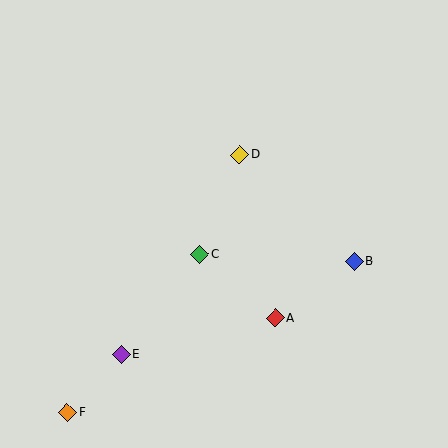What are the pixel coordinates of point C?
Point C is at (200, 254).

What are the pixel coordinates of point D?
Point D is at (240, 155).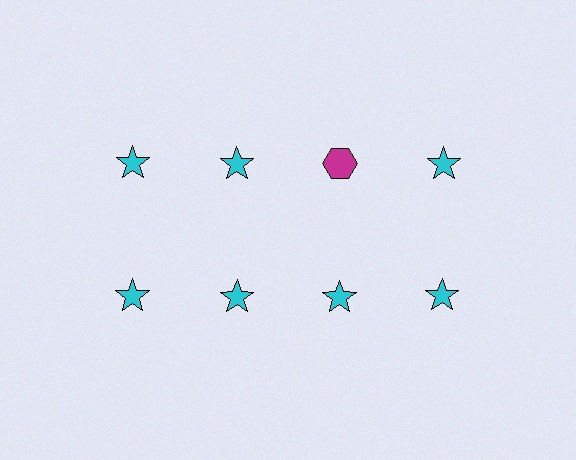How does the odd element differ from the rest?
It differs in both color (magenta instead of cyan) and shape (hexagon instead of star).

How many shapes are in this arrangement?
There are 8 shapes arranged in a grid pattern.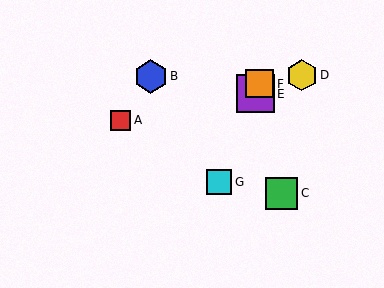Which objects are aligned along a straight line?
Objects E, F, G are aligned along a straight line.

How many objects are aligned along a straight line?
3 objects (E, F, G) are aligned along a straight line.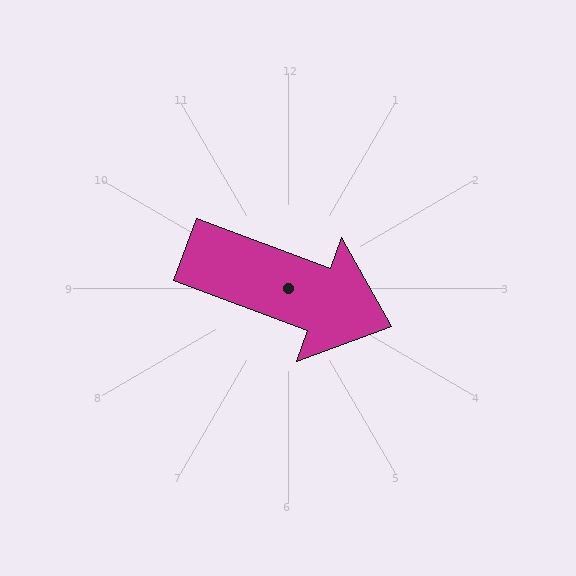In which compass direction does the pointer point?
East.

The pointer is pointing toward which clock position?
Roughly 4 o'clock.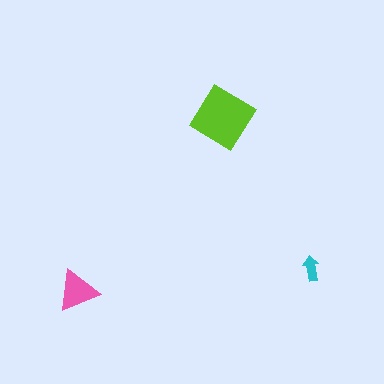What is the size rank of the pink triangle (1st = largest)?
2nd.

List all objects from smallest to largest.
The cyan arrow, the pink triangle, the lime diamond.